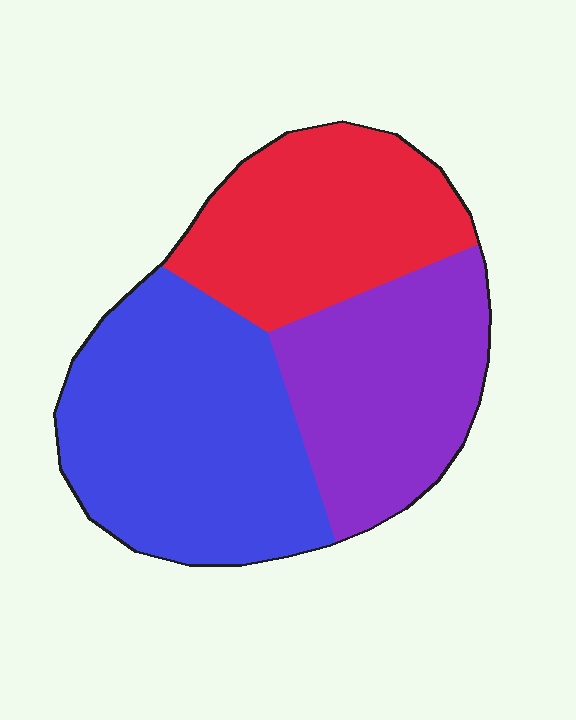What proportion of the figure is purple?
Purple covers about 30% of the figure.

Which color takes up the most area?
Blue, at roughly 40%.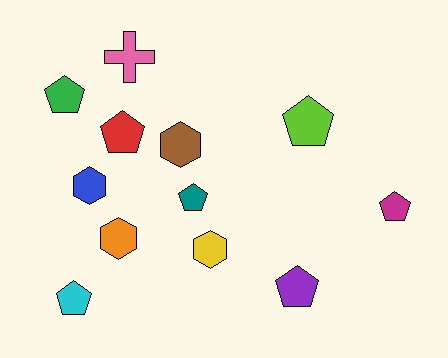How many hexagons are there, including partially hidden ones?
There are 4 hexagons.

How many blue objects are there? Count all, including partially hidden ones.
There is 1 blue object.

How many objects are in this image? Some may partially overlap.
There are 12 objects.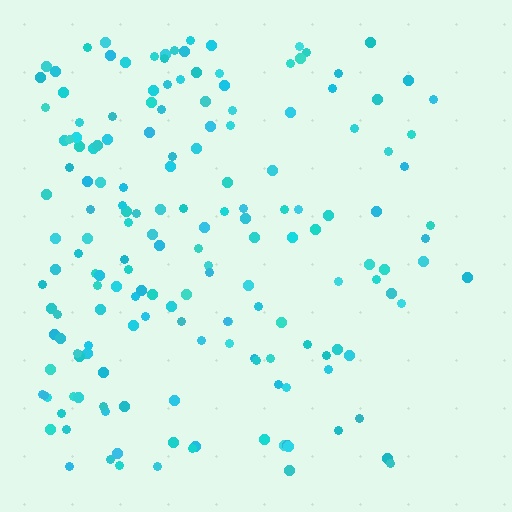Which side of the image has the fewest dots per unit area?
The right.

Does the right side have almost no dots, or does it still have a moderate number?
Still a moderate number, just noticeably fewer than the left.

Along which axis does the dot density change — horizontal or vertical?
Horizontal.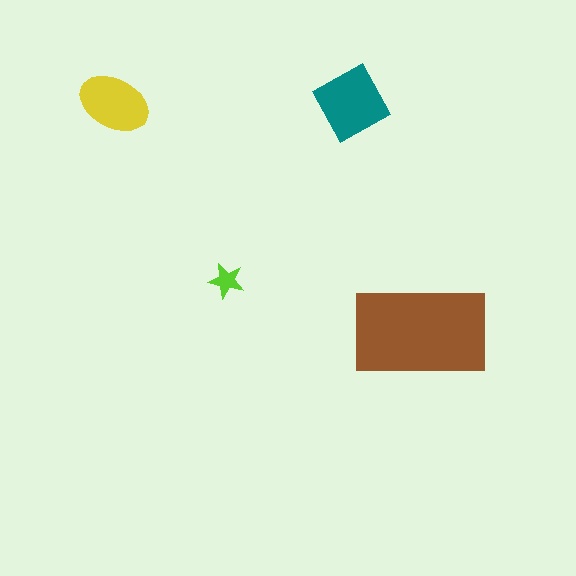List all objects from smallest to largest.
The lime star, the yellow ellipse, the teal diamond, the brown rectangle.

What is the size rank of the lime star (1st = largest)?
4th.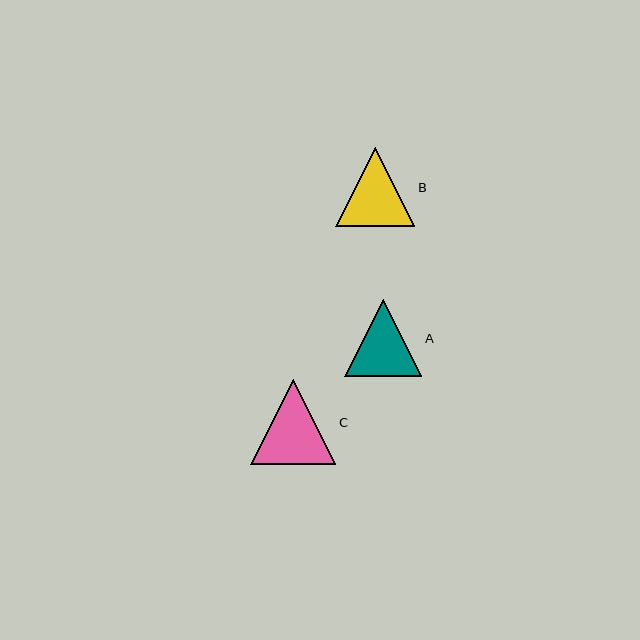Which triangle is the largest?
Triangle C is the largest with a size of approximately 85 pixels.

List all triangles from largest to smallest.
From largest to smallest: C, B, A.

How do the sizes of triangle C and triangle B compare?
Triangle C and triangle B are approximately the same size.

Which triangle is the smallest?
Triangle A is the smallest with a size of approximately 77 pixels.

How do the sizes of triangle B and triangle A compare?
Triangle B and triangle A are approximately the same size.